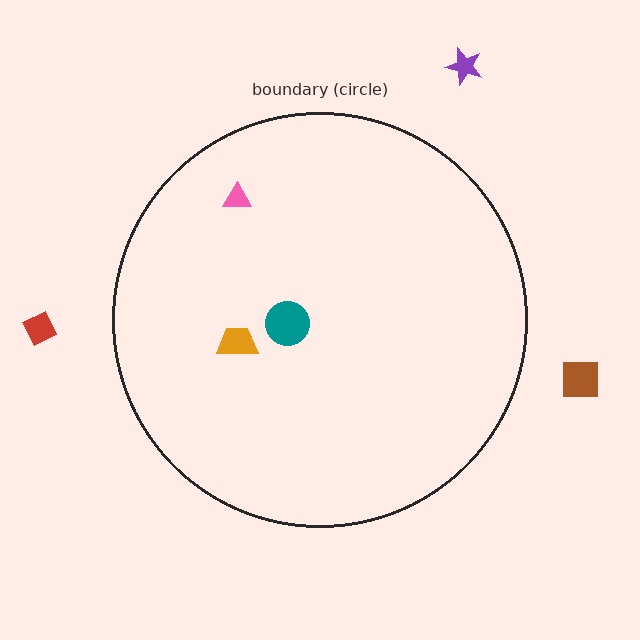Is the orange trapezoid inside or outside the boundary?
Inside.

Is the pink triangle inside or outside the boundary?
Inside.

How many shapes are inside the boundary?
3 inside, 3 outside.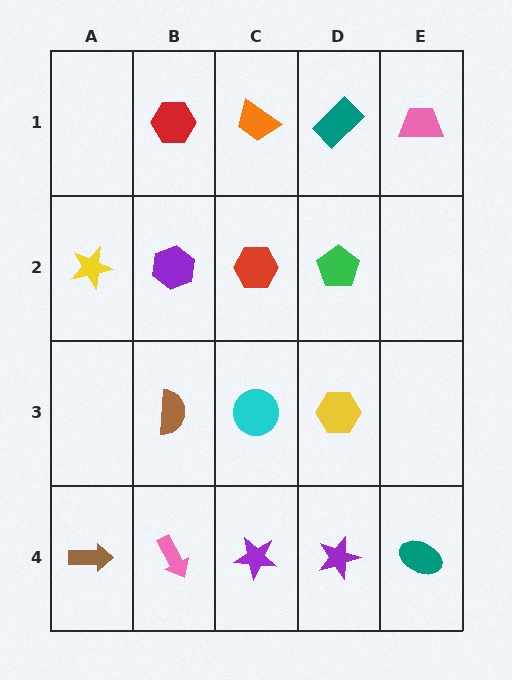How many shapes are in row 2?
4 shapes.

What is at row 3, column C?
A cyan circle.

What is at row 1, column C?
An orange trapezoid.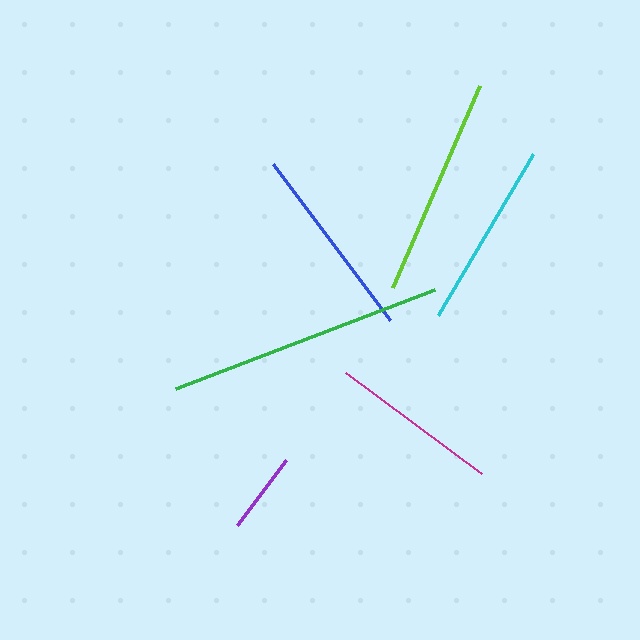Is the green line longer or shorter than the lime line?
The green line is longer than the lime line.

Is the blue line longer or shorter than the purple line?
The blue line is longer than the purple line.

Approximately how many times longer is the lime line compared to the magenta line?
The lime line is approximately 1.3 times the length of the magenta line.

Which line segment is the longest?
The green line is the longest at approximately 277 pixels.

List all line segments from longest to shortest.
From longest to shortest: green, lime, blue, cyan, magenta, purple.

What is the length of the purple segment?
The purple segment is approximately 81 pixels long.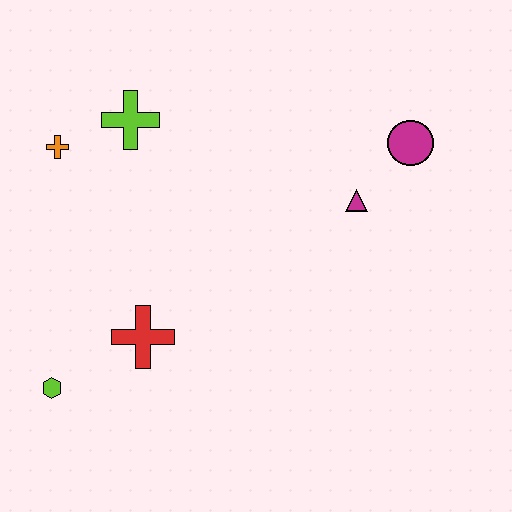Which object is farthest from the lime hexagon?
The magenta circle is farthest from the lime hexagon.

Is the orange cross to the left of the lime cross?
Yes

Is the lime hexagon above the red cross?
No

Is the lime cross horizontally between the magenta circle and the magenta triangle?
No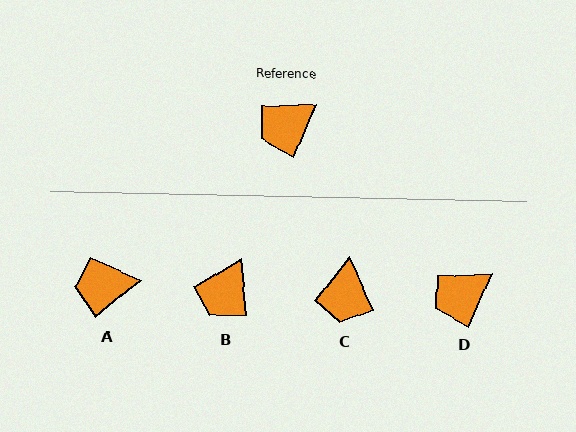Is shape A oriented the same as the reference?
No, it is off by about 27 degrees.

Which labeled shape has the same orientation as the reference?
D.